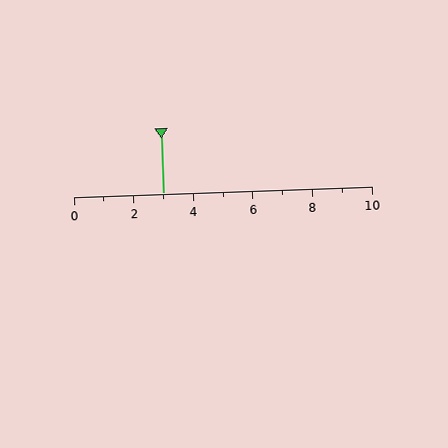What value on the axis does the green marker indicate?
The marker indicates approximately 3.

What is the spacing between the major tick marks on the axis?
The major ticks are spaced 2 apart.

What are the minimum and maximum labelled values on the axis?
The axis runs from 0 to 10.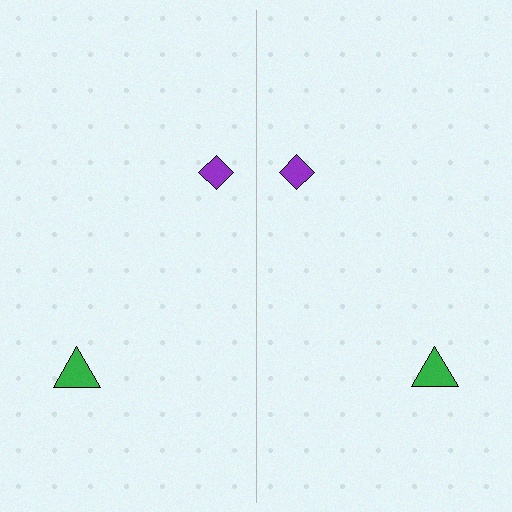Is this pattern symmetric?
Yes, this pattern has bilateral (reflection) symmetry.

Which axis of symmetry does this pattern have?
The pattern has a vertical axis of symmetry running through the center of the image.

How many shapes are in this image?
There are 4 shapes in this image.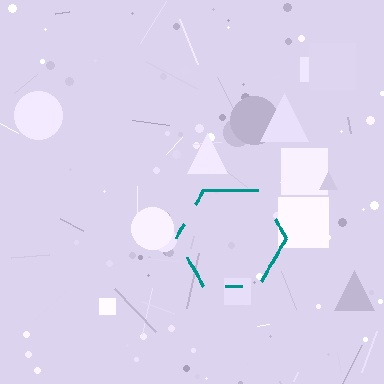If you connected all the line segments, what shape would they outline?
They would outline a hexagon.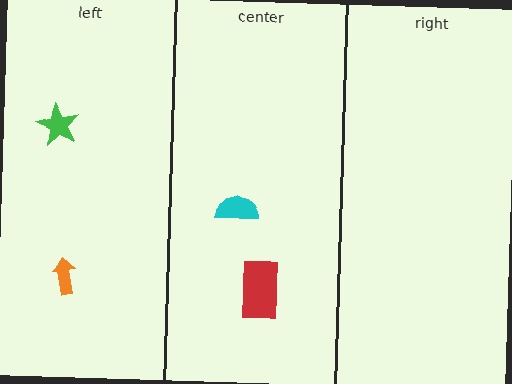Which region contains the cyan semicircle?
The center region.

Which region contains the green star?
The left region.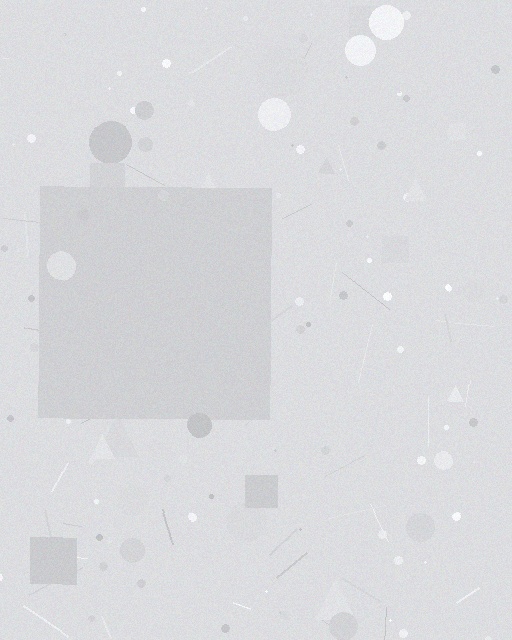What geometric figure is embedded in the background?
A square is embedded in the background.